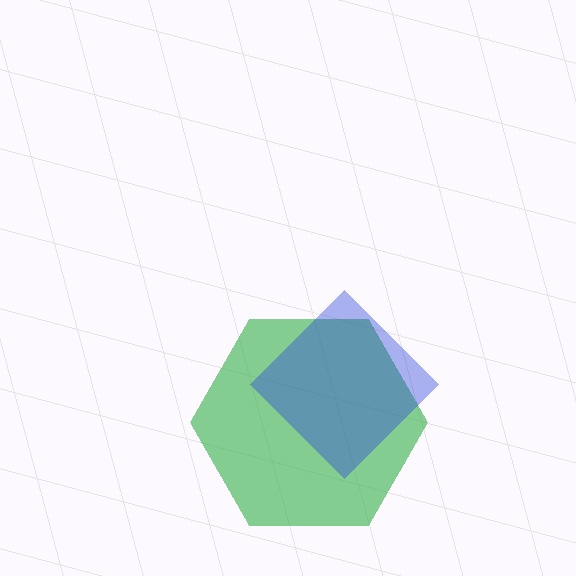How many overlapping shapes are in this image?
There are 2 overlapping shapes in the image.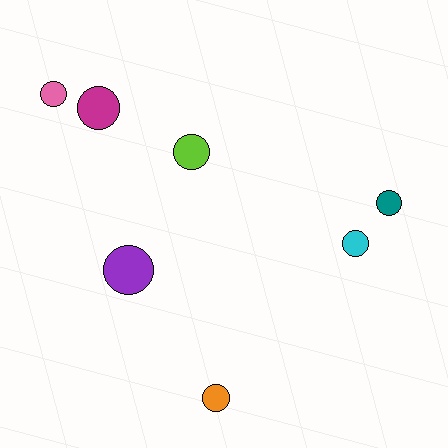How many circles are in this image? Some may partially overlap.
There are 7 circles.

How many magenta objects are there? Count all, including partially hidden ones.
There is 1 magenta object.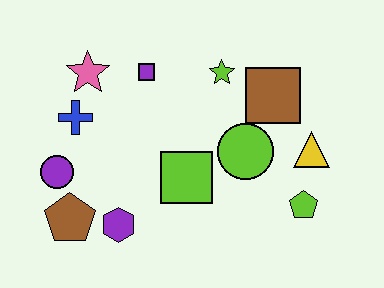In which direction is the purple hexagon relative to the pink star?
The purple hexagon is below the pink star.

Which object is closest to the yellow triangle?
The lime pentagon is closest to the yellow triangle.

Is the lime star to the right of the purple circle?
Yes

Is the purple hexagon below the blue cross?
Yes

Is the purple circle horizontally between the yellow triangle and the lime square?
No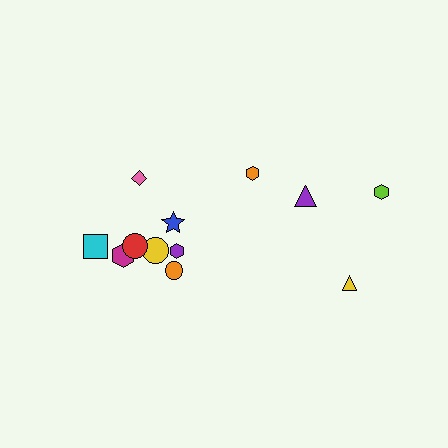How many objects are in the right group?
There are 4 objects.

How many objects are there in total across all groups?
There are 12 objects.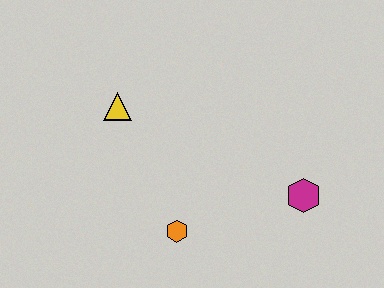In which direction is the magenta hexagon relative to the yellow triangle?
The magenta hexagon is to the right of the yellow triangle.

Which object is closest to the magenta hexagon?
The orange hexagon is closest to the magenta hexagon.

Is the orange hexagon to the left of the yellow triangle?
No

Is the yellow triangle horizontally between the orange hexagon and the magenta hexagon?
No